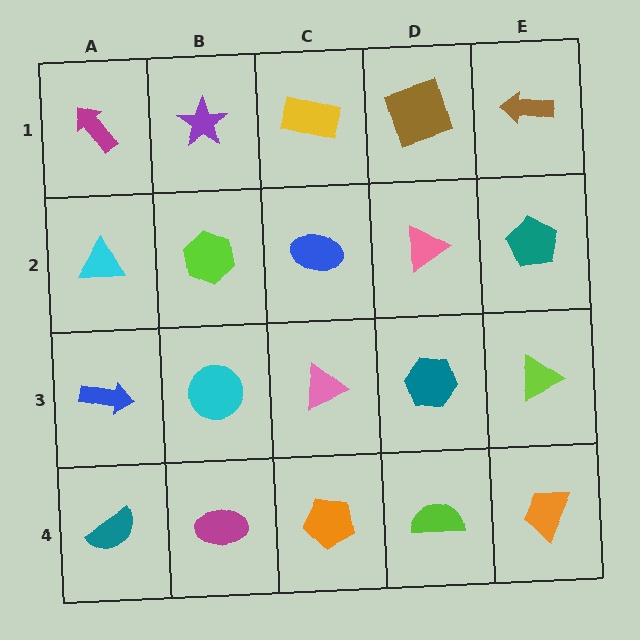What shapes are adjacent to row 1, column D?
A pink triangle (row 2, column D), a yellow rectangle (row 1, column C), a brown arrow (row 1, column E).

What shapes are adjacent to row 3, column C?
A blue ellipse (row 2, column C), an orange pentagon (row 4, column C), a cyan circle (row 3, column B), a teal hexagon (row 3, column D).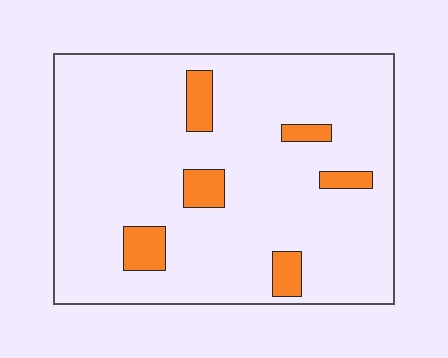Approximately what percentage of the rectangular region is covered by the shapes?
Approximately 10%.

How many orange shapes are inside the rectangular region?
6.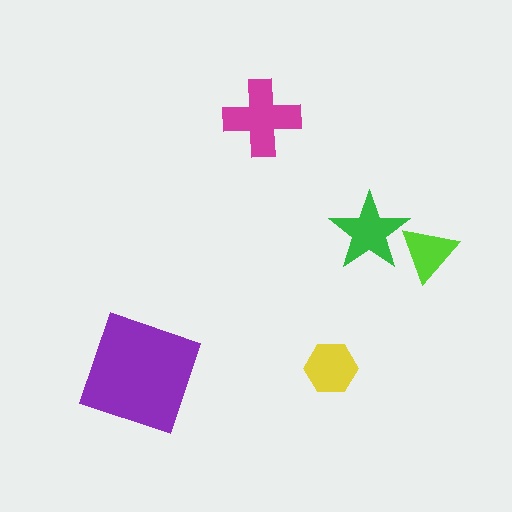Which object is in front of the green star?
The lime triangle is in front of the green star.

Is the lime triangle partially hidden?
No, no other shape covers it.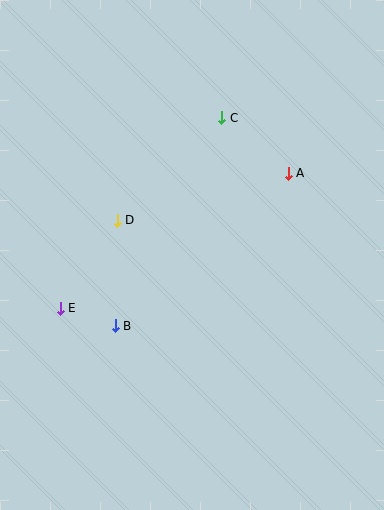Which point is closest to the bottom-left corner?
Point E is closest to the bottom-left corner.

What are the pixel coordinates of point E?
Point E is at (60, 308).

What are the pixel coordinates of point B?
Point B is at (115, 326).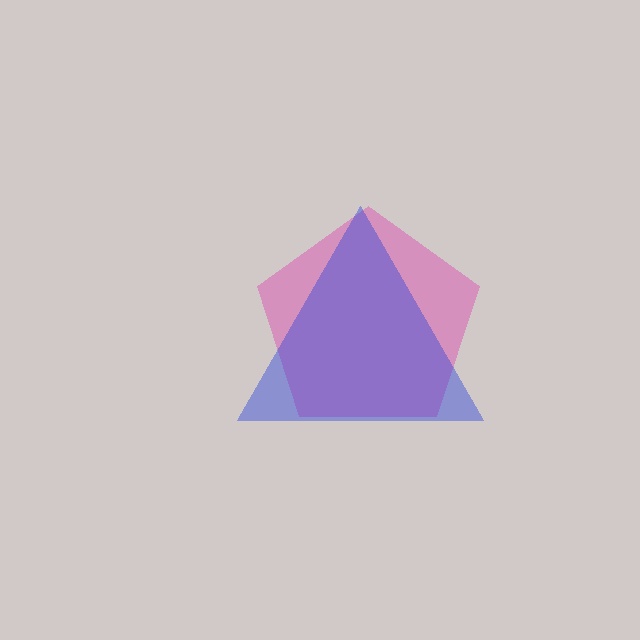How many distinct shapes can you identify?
There are 2 distinct shapes: a pink pentagon, a blue triangle.